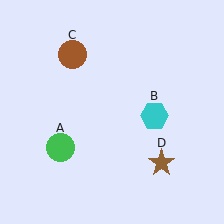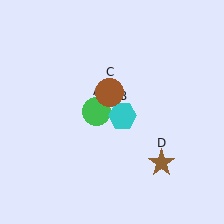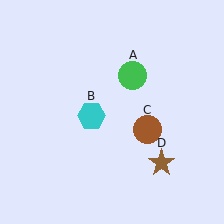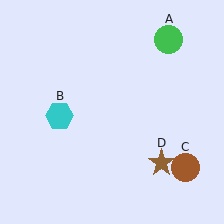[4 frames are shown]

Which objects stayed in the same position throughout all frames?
Brown star (object D) remained stationary.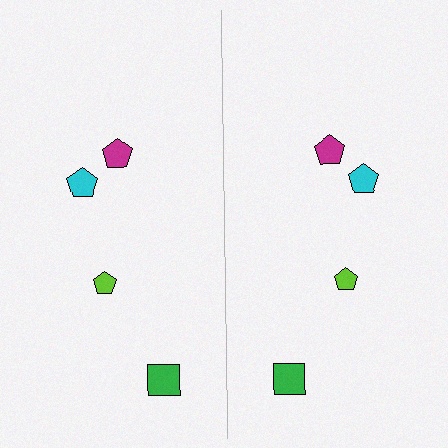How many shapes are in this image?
There are 8 shapes in this image.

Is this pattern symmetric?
Yes, this pattern has bilateral (reflection) symmetry.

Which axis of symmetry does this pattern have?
The pattern has a vertical axis of symmetry running through the center of the image.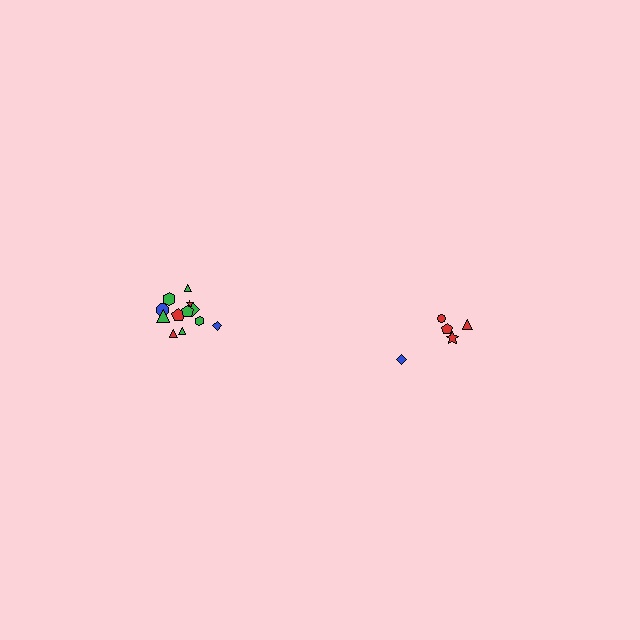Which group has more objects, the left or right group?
The left group.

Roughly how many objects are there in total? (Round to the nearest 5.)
Roughly 15 objects in total.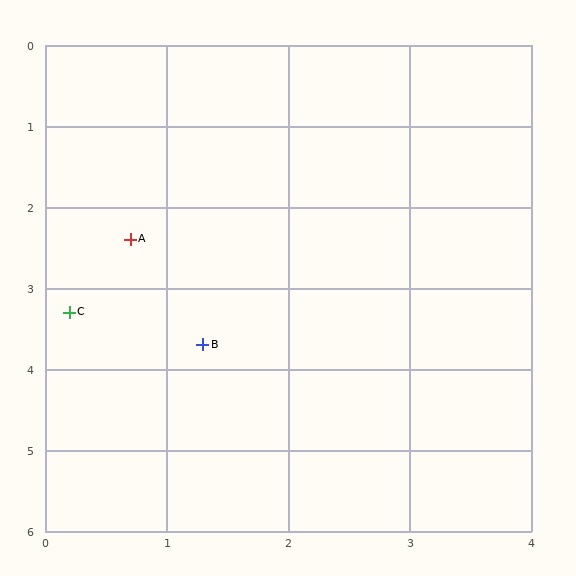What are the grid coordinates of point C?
Point C is at approximately (0.2, 3.3).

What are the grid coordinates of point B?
Point B is at approximately (1.3, 3.7).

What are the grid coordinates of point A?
Point A is at approximately (0.7, 2.4).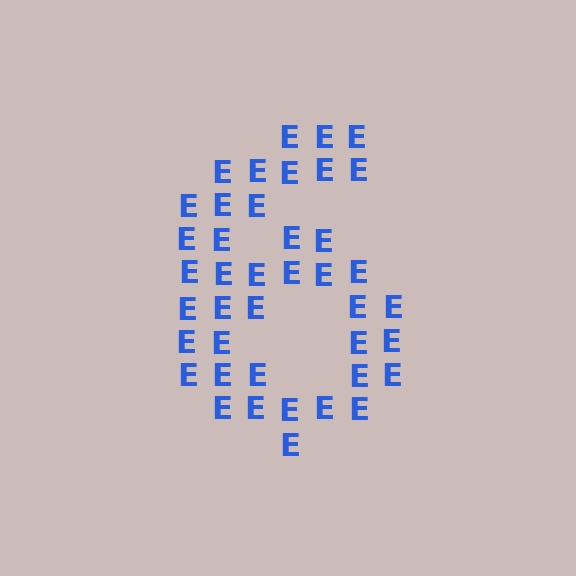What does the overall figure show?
The overall figure shows the digit 6.